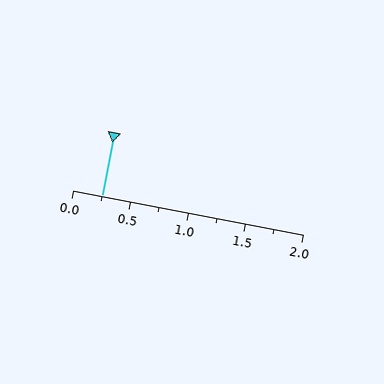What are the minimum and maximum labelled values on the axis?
The axis runs from 0.0 to 2.0.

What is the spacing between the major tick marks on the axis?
The major ticks are spaced 0.5 apart.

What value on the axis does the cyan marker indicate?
The marker indicates approximately 0.25.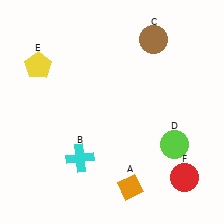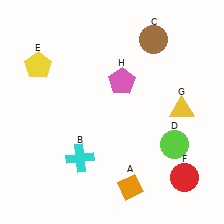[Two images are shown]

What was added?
A yellow triangle (G), a pink pentagon (H) were added in Image 2.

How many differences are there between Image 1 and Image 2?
There are 2 differences between the two images.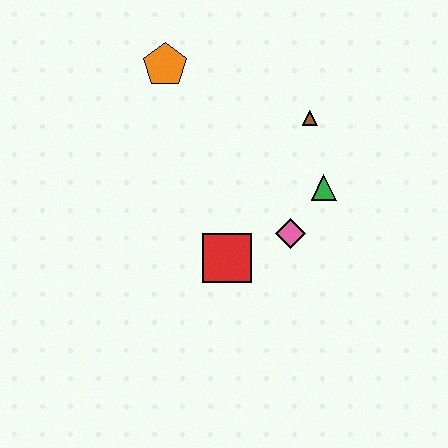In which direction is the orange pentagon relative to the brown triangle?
The orange pentagon is to the left of the brown triangle.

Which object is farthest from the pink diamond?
The orange pentagon is farthest from the pink diamond.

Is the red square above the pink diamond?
No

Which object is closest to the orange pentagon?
The brown triangle is closest to the orange pentagon.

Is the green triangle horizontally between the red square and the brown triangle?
No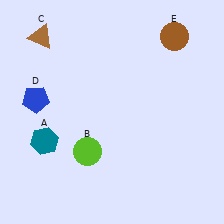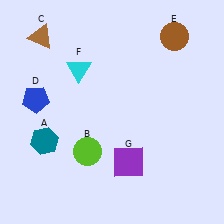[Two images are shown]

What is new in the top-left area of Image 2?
A cyan triangle (F) was added in the top-left area of Image 2.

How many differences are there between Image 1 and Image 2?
There are 2 differences between the two images.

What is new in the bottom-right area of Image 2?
A purple square (G) was added in the bottom-right area of Image 2.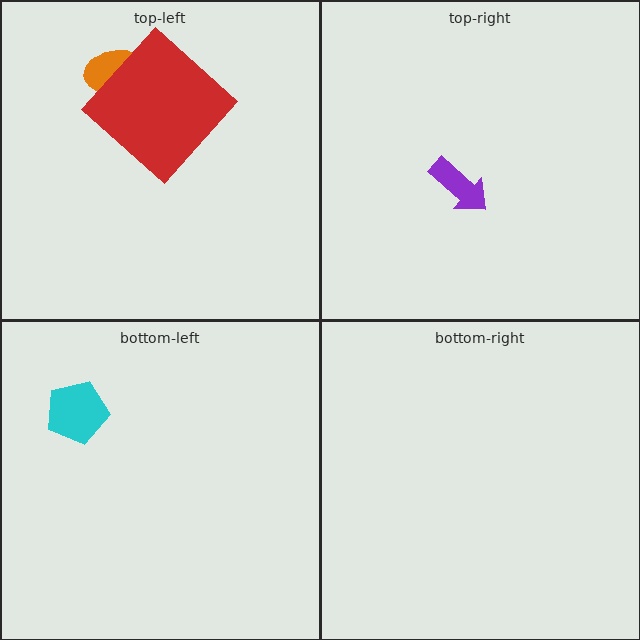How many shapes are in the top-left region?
2.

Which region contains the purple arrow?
The top-right region.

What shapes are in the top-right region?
The purple arrow.